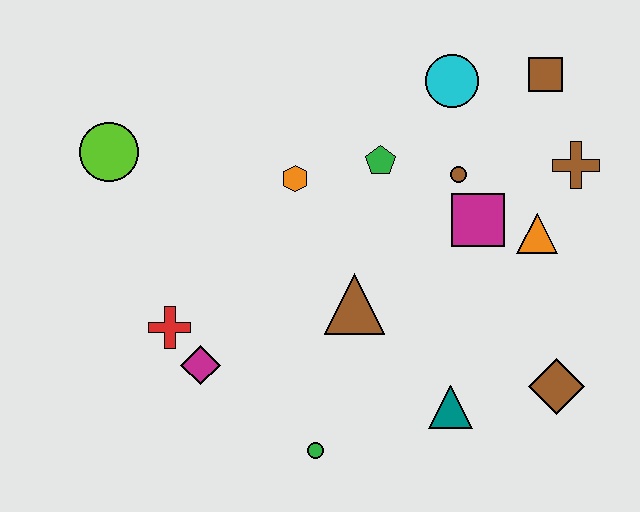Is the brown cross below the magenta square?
No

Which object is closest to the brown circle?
The magenta square is closest to the brown circle.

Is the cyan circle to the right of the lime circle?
Yes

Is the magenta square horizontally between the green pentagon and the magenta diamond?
No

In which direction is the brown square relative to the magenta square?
The brown square is above the magenta square.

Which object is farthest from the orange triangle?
The lime circle is farthest from the orange triangle.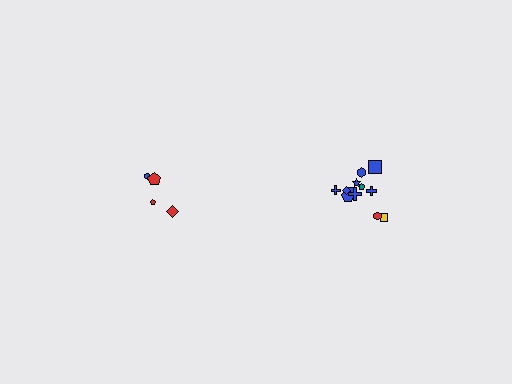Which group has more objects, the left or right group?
The right group.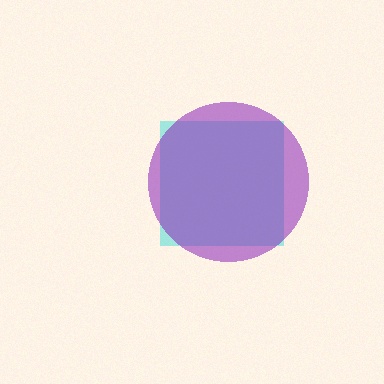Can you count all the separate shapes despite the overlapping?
Yes, there are 2 separate shapes.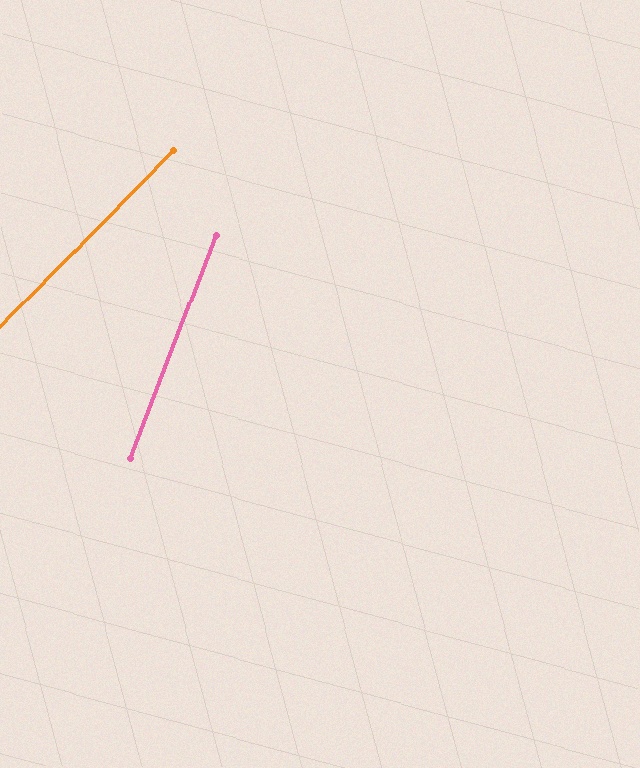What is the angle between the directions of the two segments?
Approximately 24 degrees.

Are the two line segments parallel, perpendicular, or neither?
Neither parallel nor perpendicular — they differ by about 24°.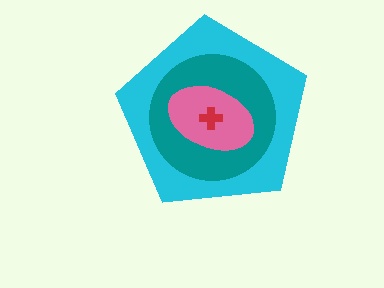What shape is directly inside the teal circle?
The pink ellipse.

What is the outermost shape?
The cyan pentagon.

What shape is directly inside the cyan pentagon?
The teal circle.